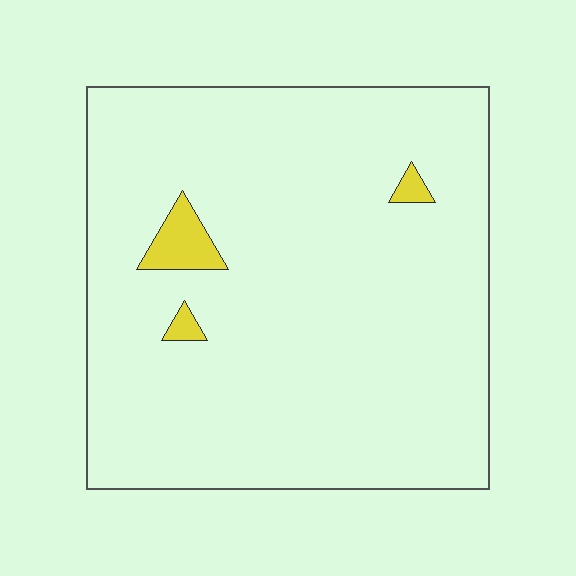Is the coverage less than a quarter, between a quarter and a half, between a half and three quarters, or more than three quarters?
Less than a quarter.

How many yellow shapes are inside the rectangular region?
3.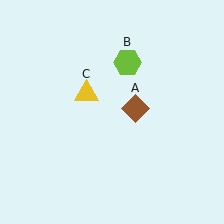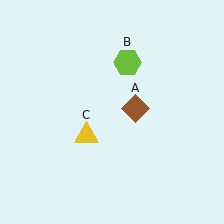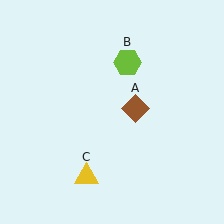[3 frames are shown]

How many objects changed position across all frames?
1 object changed position: yellow triangle (object C).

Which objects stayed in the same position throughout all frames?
Brown diamond (object A) and lime hexagon (object B) remained stationary.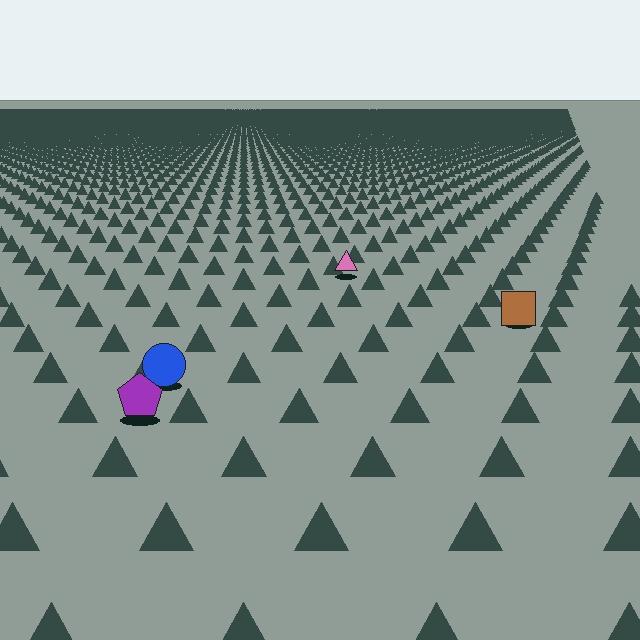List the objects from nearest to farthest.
From nearest to farthest: the purple pentagon, the blue circle, the brown square, the pink triangle.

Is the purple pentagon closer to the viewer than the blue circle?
Yes. The purple pentagon is closer — you can tell from the texture gradient: the ground texture is coarser near it.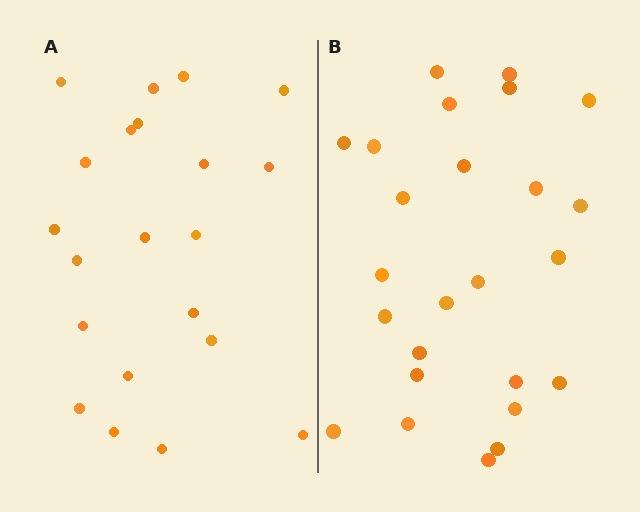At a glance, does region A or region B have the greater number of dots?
Region B (the right region) has more dots.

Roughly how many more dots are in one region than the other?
Region B has about 4 more dots than region A.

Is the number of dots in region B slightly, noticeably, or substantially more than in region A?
Region B has only slightly more — the two regions are fairly close. The ratio is roughly 1.2 to 1.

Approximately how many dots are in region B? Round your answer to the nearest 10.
About 20 dots. (The exact count is 25, which rounds to 20.)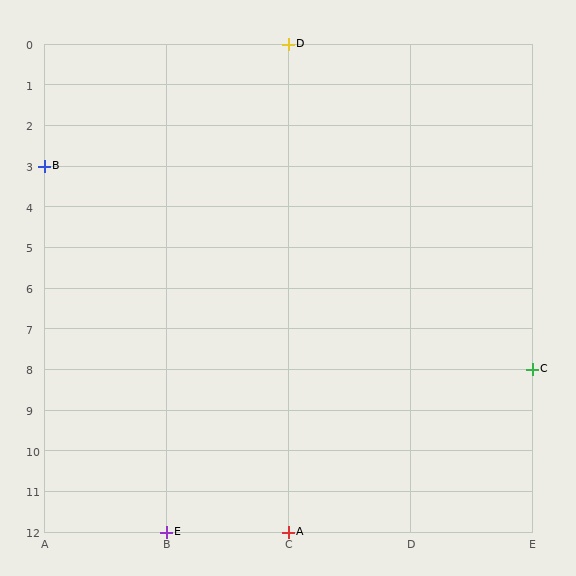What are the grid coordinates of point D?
Point D is at grid coordinates (C, 0).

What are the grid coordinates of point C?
Point C is at grid coordinates (E, 8).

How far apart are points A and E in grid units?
Points A and E are 1 column apart.